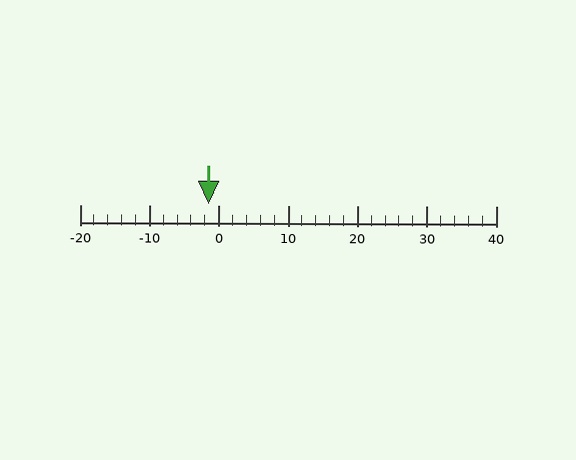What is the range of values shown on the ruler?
The ruler shows values from -20 to 40.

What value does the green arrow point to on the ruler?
The green arrow points to approximately -1.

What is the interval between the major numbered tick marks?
The major tick marks are spaced 10 units apart.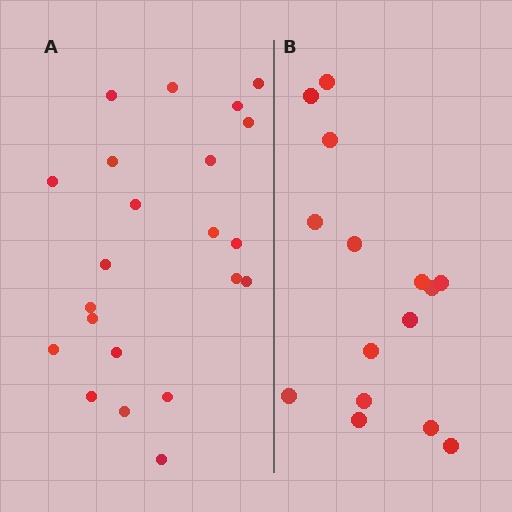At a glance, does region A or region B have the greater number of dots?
Region A (the left region) has more dots.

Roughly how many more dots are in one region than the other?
Region A has roughly 8 or so more dots than region B.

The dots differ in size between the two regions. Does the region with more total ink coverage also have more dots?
No. Region B has more total ink coverage because its dots are larger, but region A actually contains more individual dots. Total area can be misleading — the number of items is what matters here.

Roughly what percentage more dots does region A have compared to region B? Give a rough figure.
About 45% more.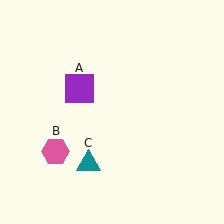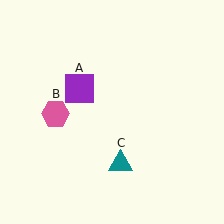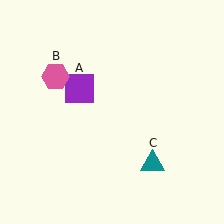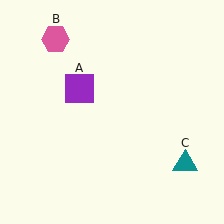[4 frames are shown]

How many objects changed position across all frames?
2 objects changed position: pink hexagon (object B), teal triangle (object C).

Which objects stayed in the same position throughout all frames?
Purple square (object A) remained stationary.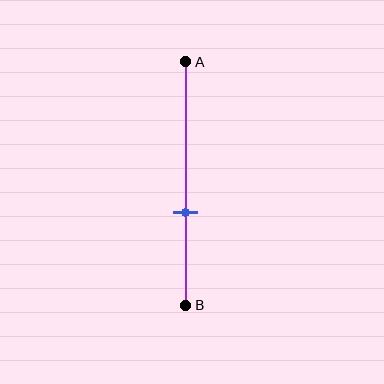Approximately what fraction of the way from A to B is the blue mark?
The blue mark is approximately 60% of the way from A to B.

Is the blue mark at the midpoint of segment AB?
No, the mark is at about 60% from A, not at the 50% midpoint.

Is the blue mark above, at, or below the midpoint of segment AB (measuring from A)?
The blue mark is below the midpoint of segment AB.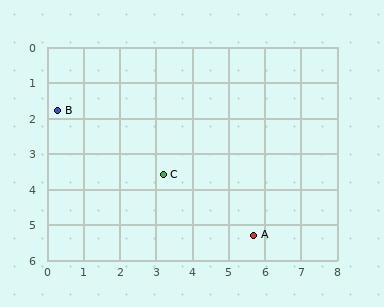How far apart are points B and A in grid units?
Points B and A are about 6.4 grid units apart.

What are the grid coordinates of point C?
Point C is at approximately (3.2, 3.6).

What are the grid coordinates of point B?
Point B is at approximately (0.3, 1.8).